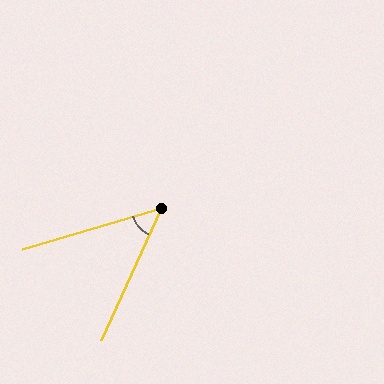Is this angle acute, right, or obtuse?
It is acute.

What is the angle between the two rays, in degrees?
Approximately 49 degrees.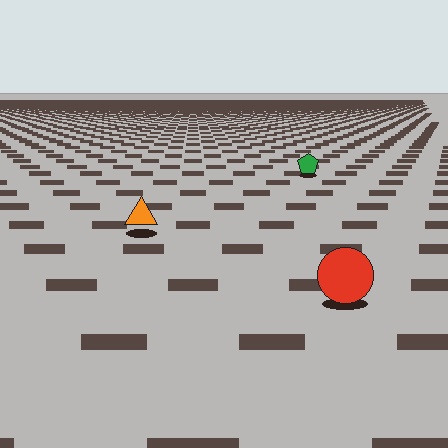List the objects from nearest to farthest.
From nearest to farthest: the red circle, the orange triangle, the green pentagon.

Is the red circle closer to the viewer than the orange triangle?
Yes. The red circle is closer — you can tell from the texture gradient: the ground texture is coarser near it.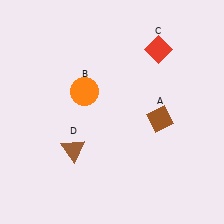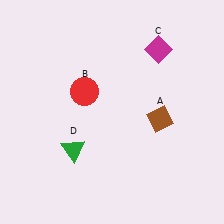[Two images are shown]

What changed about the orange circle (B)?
In Image 1, B is orange. In Image 2, it changed to red.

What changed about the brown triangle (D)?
In Image 1, D is brown. In Image 2, it changed to green.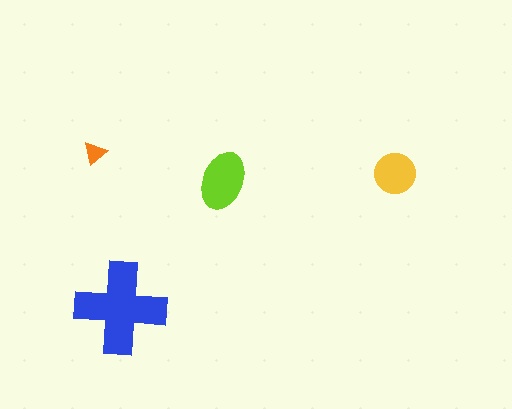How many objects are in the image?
There are 4 objects in the image.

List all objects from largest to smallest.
The blue cross, the lime ellipse, the yellow circle, the orange triangle.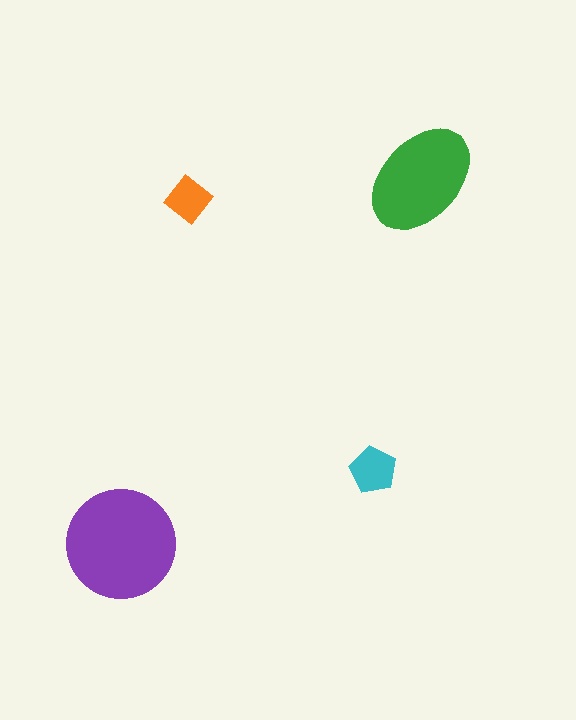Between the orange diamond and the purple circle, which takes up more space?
The purple circle.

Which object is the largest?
The purple circle.